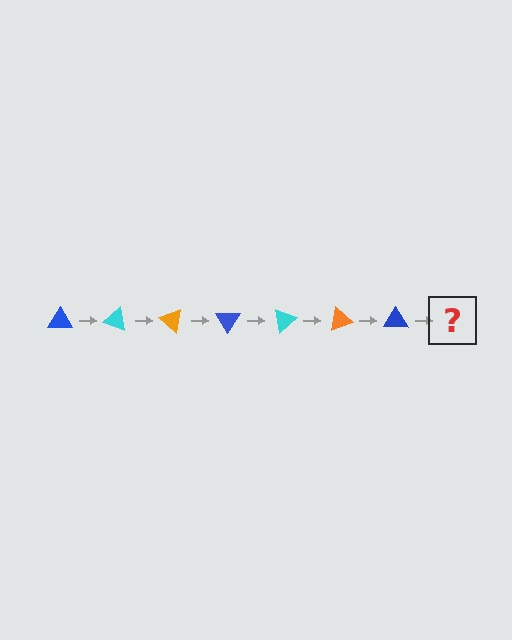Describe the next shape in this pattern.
It should be a cyan triangle, rotated 140 degrees from the start.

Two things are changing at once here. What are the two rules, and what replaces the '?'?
The two rules are that it rotates 20 degrees each step and the color cycles through blue, cyan, and orange. The '?' should be a cyan triangle, rotated 140 degrees from the start.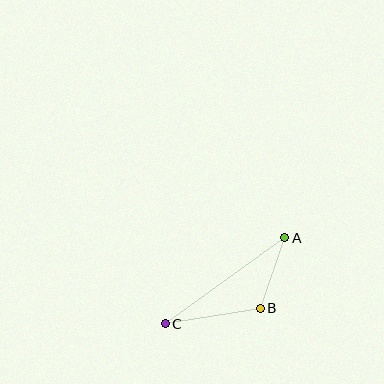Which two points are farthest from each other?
Points A and C are farthest from each other.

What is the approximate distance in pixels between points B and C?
The distance between B and C is approximately 96 pixels.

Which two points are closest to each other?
Points A and B are closest to each other.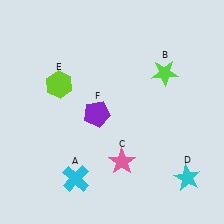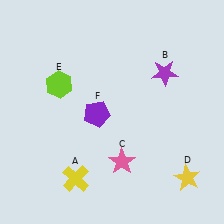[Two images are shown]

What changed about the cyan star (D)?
In Image 1, D is cyan. In Image 2, it changed to yellow.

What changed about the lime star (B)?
In Image 1, B is lime. In Image 2, it changed to purple.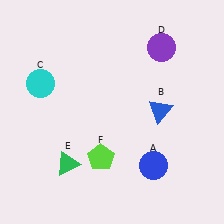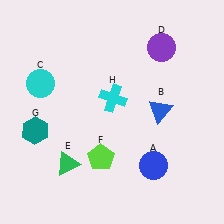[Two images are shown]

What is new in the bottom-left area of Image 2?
A teal hexagon (G) was added in the bottom-left area of Image 2.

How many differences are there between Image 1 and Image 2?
There are 2 differences between the two images.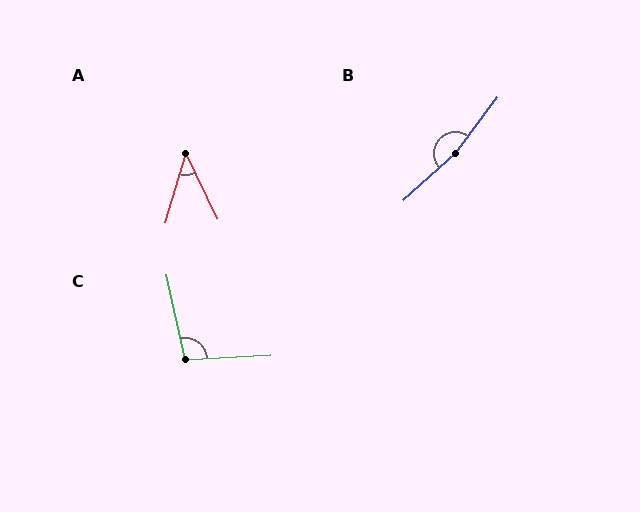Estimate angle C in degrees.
Approximately 99 degrees.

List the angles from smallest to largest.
A (42°), C (99°), B (169°).